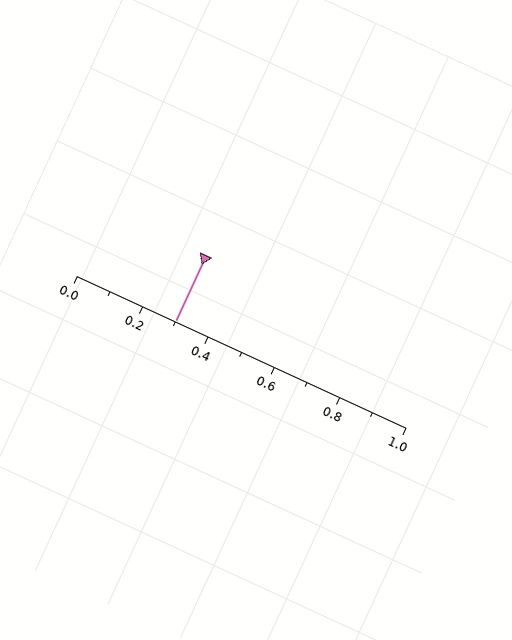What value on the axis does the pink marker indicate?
The marker indicates approximately 0.3.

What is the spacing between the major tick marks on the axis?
The major ticks are spaced 0.2 apart.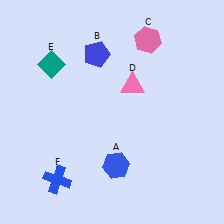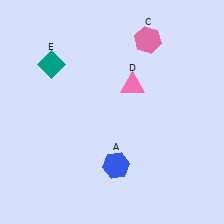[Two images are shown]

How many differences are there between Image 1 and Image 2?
There are 2 differences between the two images.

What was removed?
The blue cross (F), the blue pentagon (B) were removed in Image 2.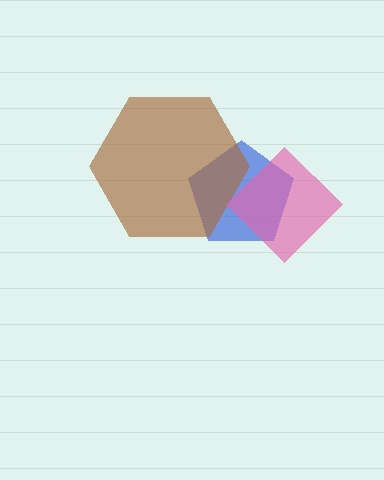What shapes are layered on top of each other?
The layered shapes are: a blue pentagon, a brown hexagon, a pink diamond.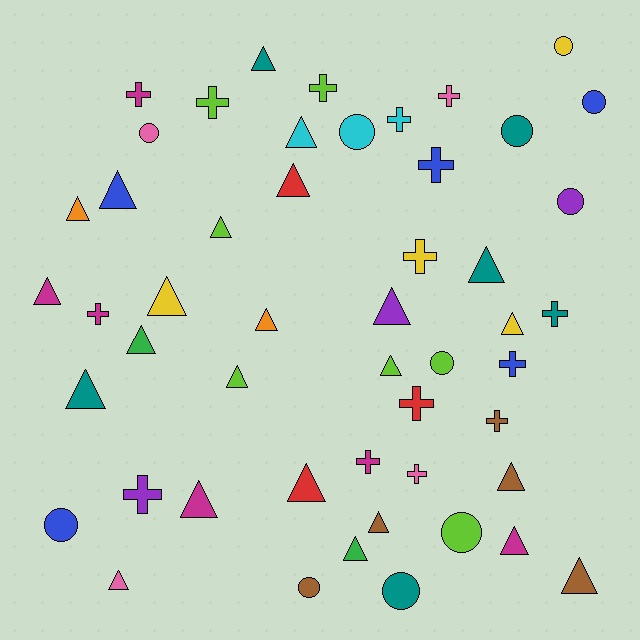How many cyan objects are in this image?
There are 3 cyan objects.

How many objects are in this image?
There are 50 objects.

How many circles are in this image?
There are 11 circles.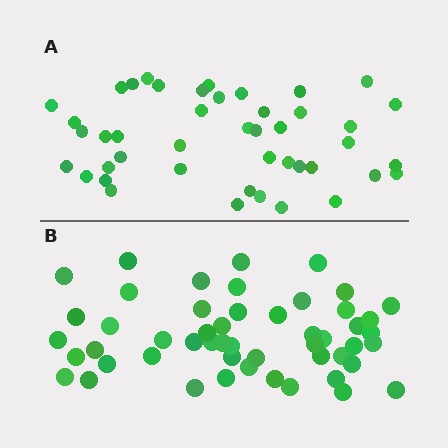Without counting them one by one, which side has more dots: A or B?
Region B (the bottom region) has more dots.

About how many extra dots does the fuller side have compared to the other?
Region B has roughly 8 or so more dots than region A.